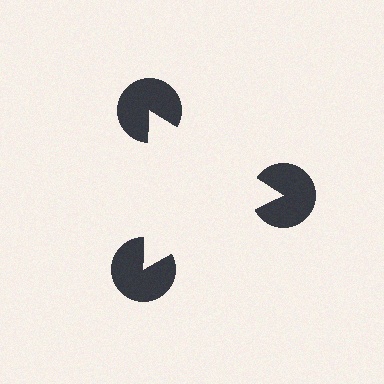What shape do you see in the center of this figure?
An illusory triangle — its edges are inferred from the aligned wedge cuts in the pac-man discs, not physically drawn.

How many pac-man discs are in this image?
There are 3 — one at each vertex of the illusory triangle.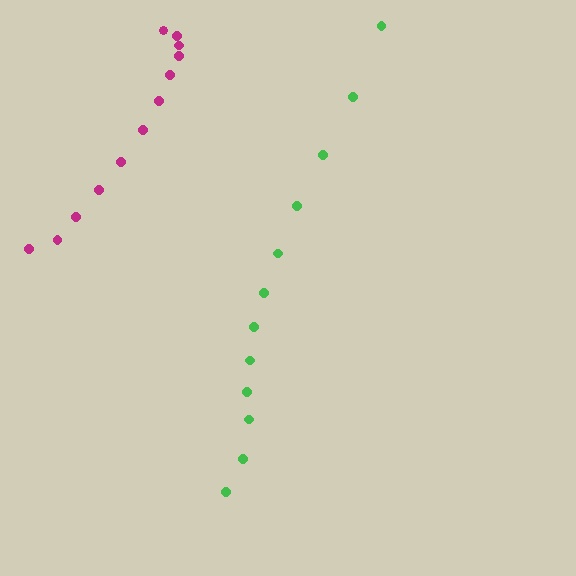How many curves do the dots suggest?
There are 2 distinct paths.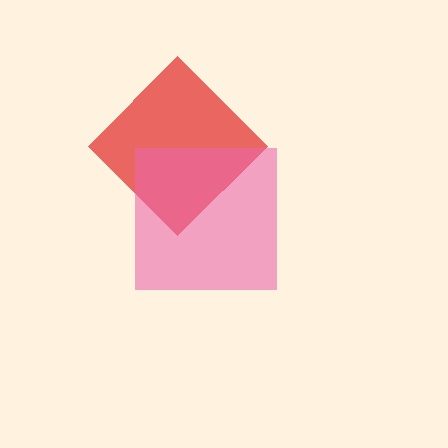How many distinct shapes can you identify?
There are 2 distinct shapes: a red diamond, a pink square.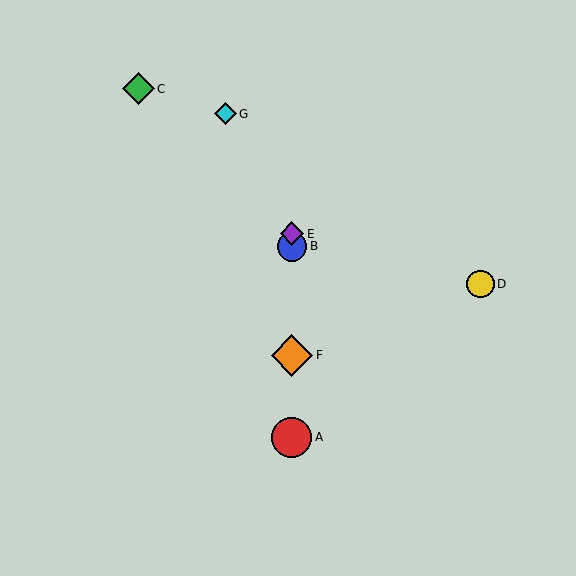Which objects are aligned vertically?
Objects A, B, E, F are aligned vertically.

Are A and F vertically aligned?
Yes, both are at x≈292.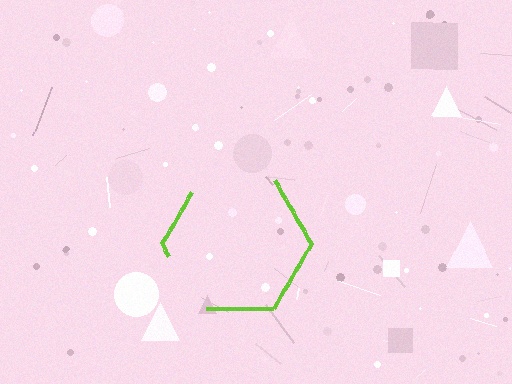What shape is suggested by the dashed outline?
The dashed outline suggests a hexagon.